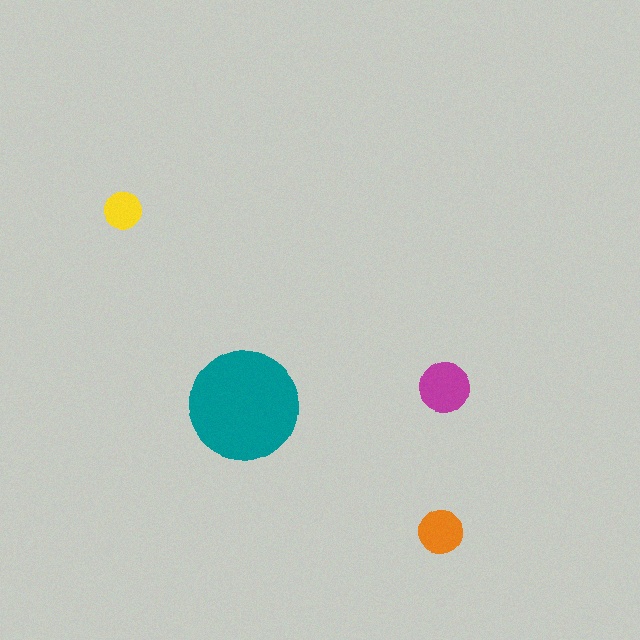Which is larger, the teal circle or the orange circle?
The teal one.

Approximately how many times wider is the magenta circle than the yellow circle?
About 1.5 times wider.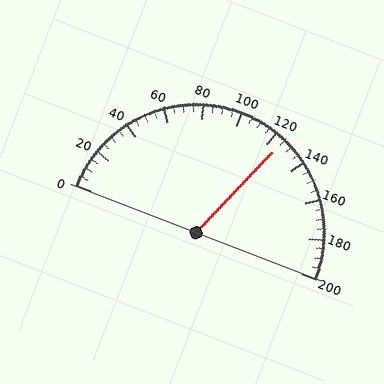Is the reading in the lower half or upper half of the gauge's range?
The reading is in the upper half of the range (0 to 200).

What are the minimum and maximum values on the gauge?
The gauge ranges from 0 to 200.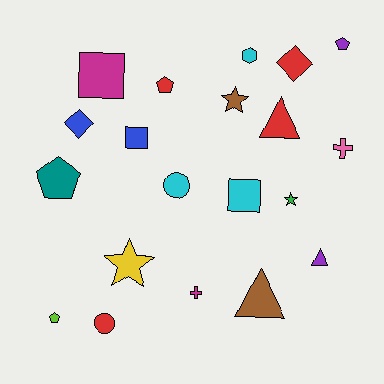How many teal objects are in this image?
There is 1 teal object.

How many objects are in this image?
There are 20 objects.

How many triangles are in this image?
There are 3 triangles.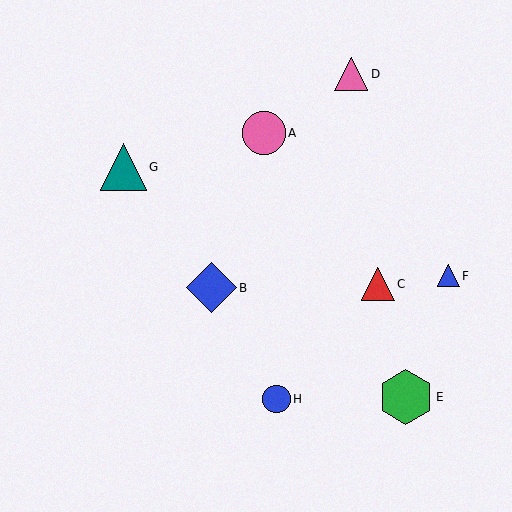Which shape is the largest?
The green hexagon (labeled E) is the largest.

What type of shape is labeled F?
Shape F is a blue triangle.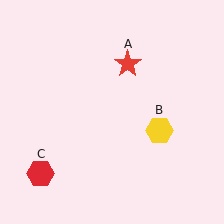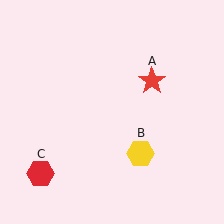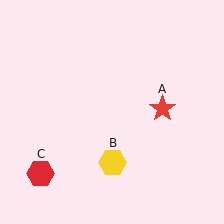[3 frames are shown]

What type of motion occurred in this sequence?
The red star (object A), yellow hexagon (object B) rotated clockwise around the center of the scene.